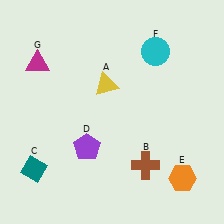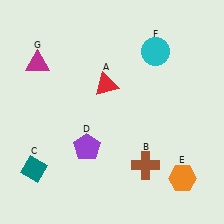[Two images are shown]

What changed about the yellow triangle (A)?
In Image 1, A is yellow. In Image 2, it changed to red.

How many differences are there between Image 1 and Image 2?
There is 1 difference between the two images.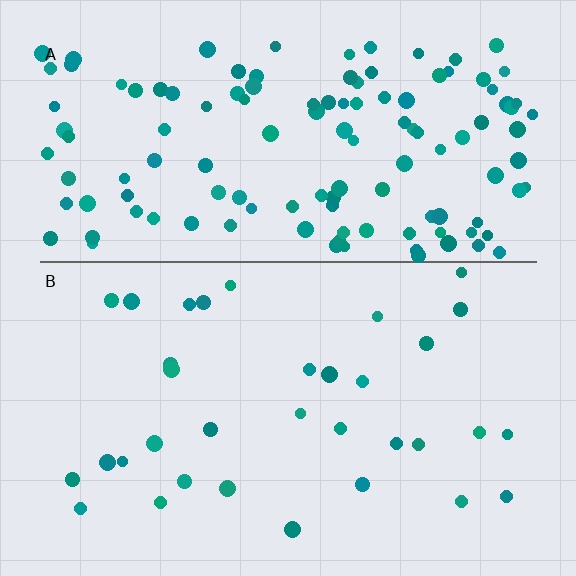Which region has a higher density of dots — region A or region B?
A (the top).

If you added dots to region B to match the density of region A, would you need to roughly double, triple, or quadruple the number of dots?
Approximately quadruple.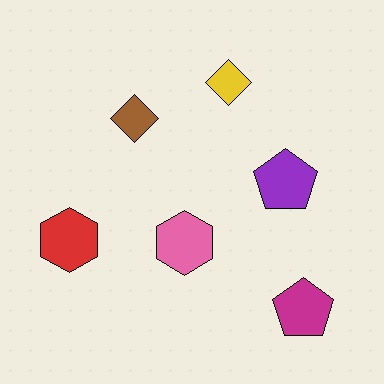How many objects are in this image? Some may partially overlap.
There are 6 objects.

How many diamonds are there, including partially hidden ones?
There are 2 diamonds.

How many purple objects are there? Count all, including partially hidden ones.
There is 1 purple object.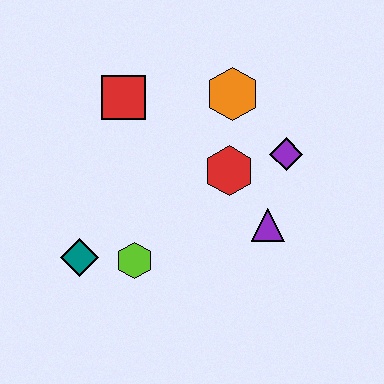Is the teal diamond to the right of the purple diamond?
No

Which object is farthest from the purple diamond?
The teal diamond is farthest from the purple diamond.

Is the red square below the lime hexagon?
No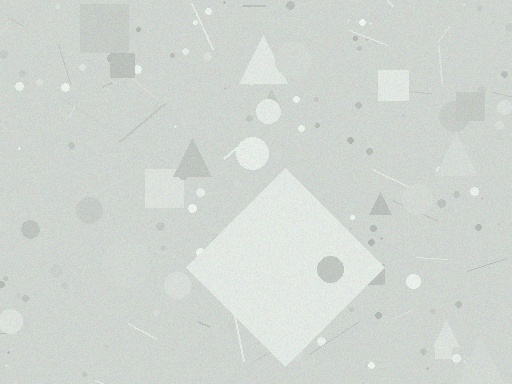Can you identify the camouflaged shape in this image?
The camouflaged shape is a diamond.